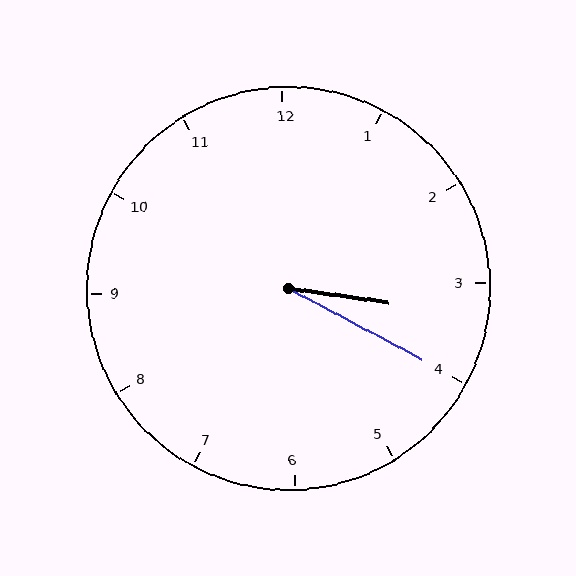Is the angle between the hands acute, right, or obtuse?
It is acute.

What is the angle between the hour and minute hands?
Approximately 20 degrees.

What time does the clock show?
3:20.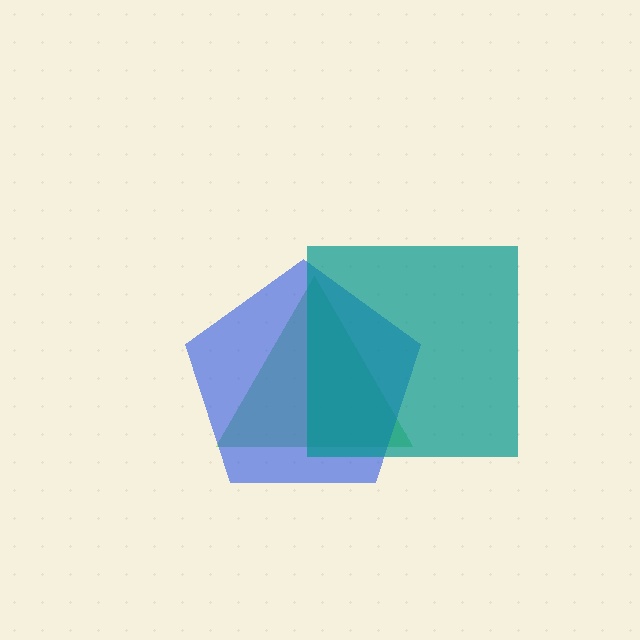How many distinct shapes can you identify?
There are 3 distinct shapes: a lime triangle, a blue pentagon, a teal square.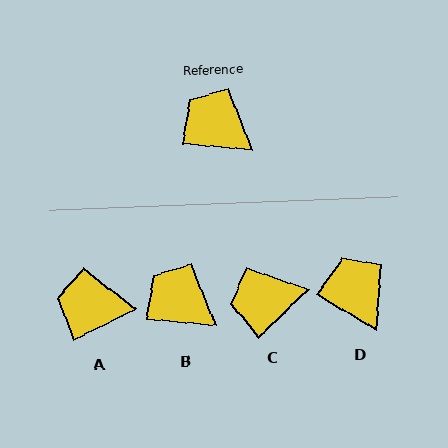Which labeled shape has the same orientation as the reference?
B.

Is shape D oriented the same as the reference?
No, it is off by about 26 degrees.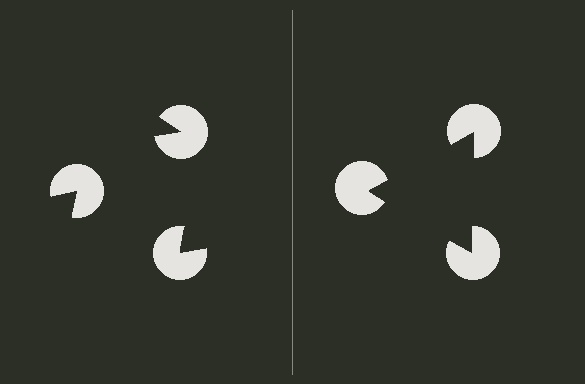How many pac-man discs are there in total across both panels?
6 — 3 on each side.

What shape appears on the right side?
An illusory triangle.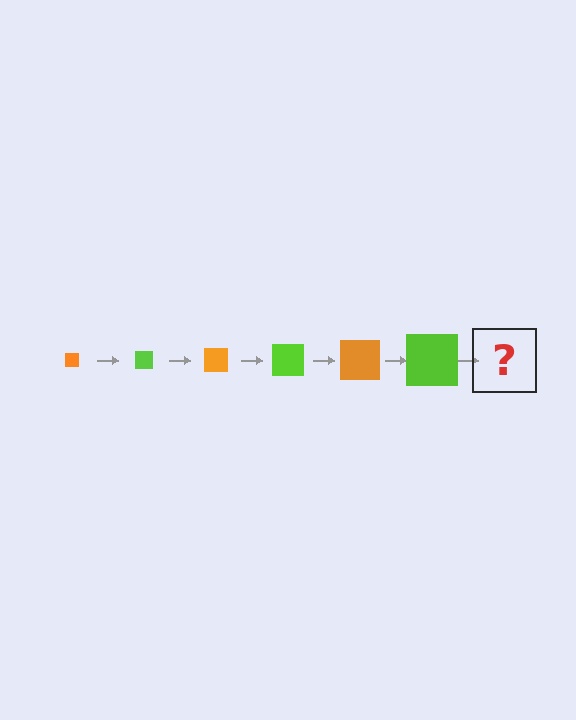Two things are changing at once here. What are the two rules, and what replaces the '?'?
The two rules are that the square grows larger each step and the color cycles through orange and lime. The '?' should be an orange square, larger than the previous one.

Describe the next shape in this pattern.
It should be an orange square, larger than the previous one.